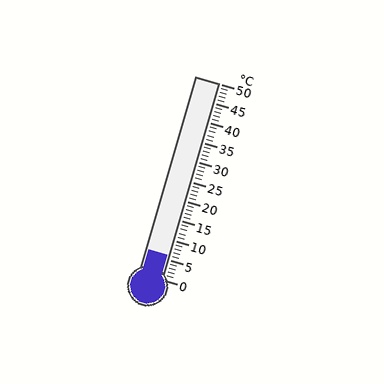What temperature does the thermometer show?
The thermometer shows approximately 6°C.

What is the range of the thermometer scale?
The thermometer scale ranges from 0°C to 50°C.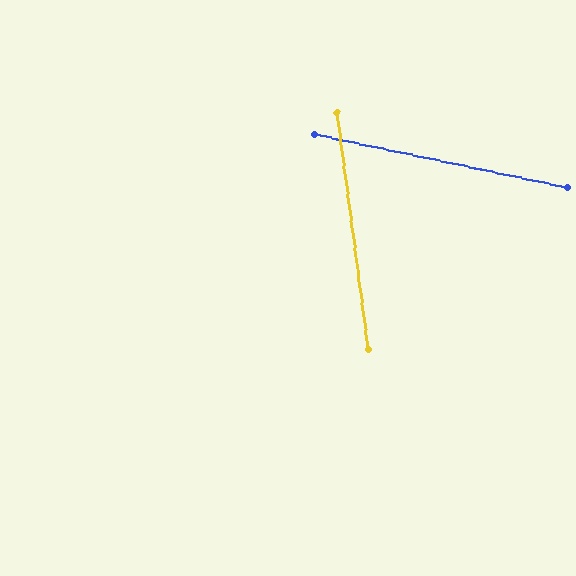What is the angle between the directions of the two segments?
Approximately 71 degrees.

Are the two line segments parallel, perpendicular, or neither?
Neither parallel nor perpendicular — they differ by about 71°.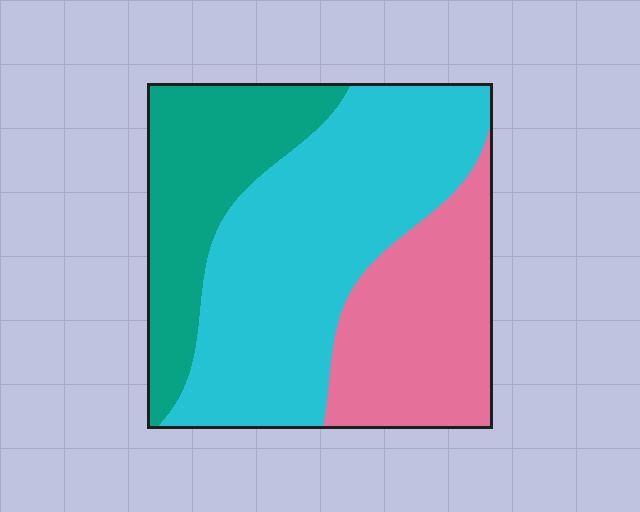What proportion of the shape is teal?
Teal covers roughly 25% of the shape.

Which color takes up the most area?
Cyan, at roughly 50%.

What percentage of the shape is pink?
Pink covers about 25% of the shape.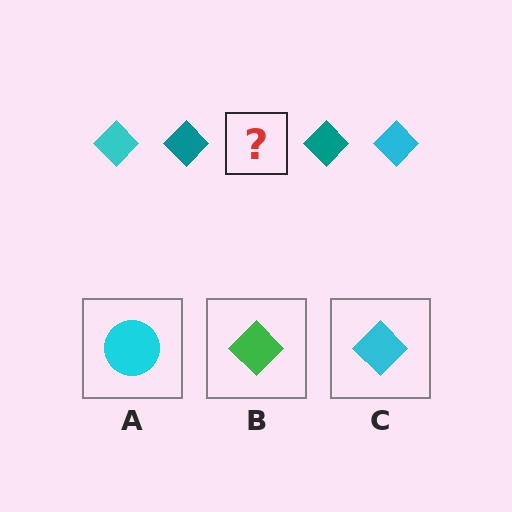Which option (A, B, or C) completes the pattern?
C.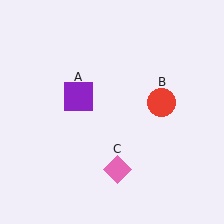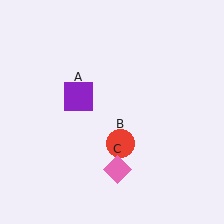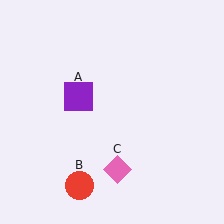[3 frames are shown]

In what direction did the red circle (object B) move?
The red circle (object B) moved down and to the left.